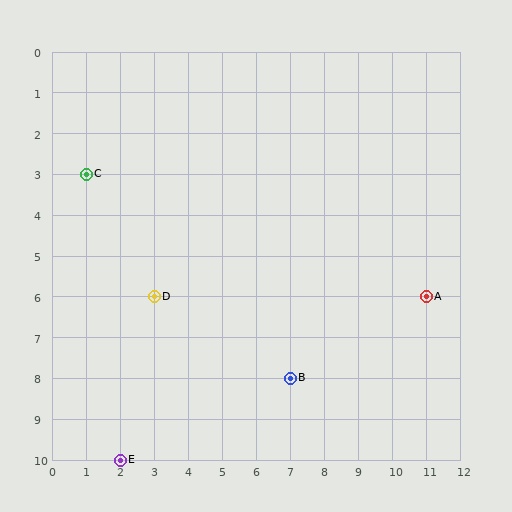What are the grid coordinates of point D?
Point D is at grid coordinates (3, 6).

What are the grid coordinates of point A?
Point A is at grid coordinates (11, 6).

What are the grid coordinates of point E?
Point E is at grid coordinates (2, 10).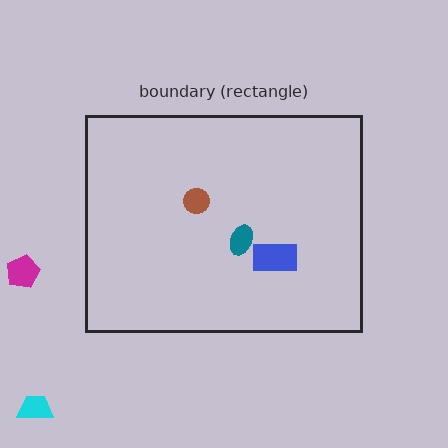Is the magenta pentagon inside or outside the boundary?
Outside.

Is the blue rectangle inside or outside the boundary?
Inside.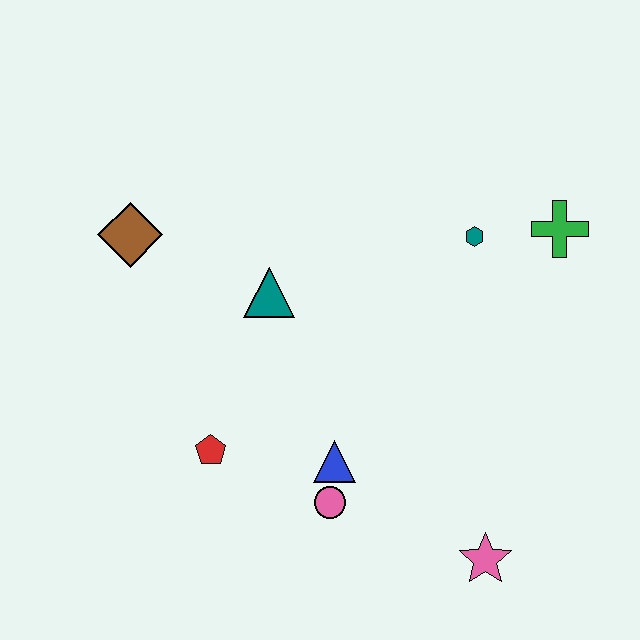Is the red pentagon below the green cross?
Yes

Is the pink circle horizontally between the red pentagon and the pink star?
Yes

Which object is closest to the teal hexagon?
The green cross is closest to the teal hexagon.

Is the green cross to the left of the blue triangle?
No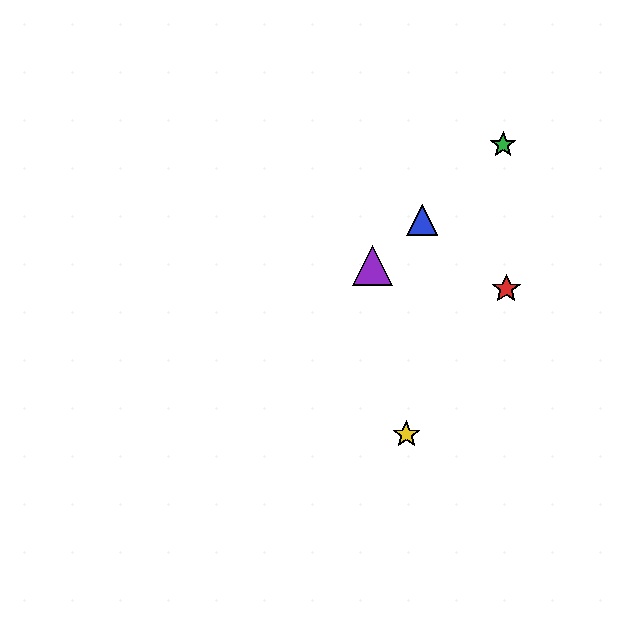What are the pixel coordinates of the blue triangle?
The blue triangle is at (422, 220).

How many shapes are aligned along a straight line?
3 shapes (the blue triangle, the green star, the purple triangle) are aligned along a straight line.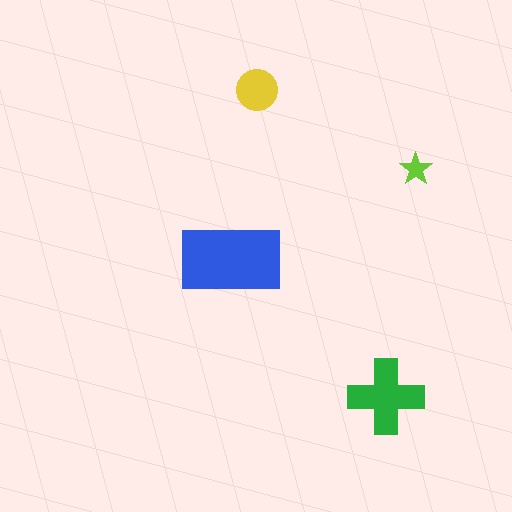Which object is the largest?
The blue rectangle.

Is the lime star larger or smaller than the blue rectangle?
Smaller.